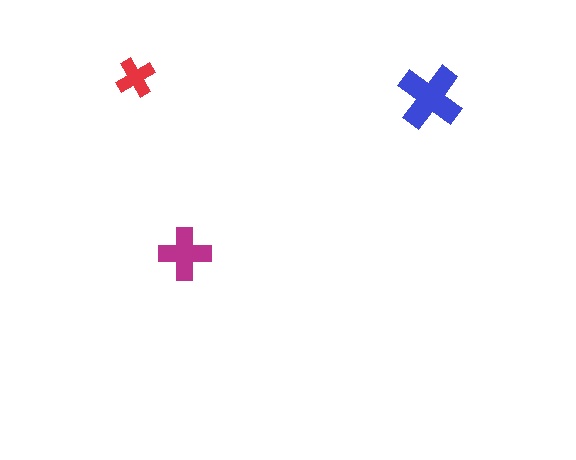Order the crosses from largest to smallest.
the blue one, the magenta one, the red one.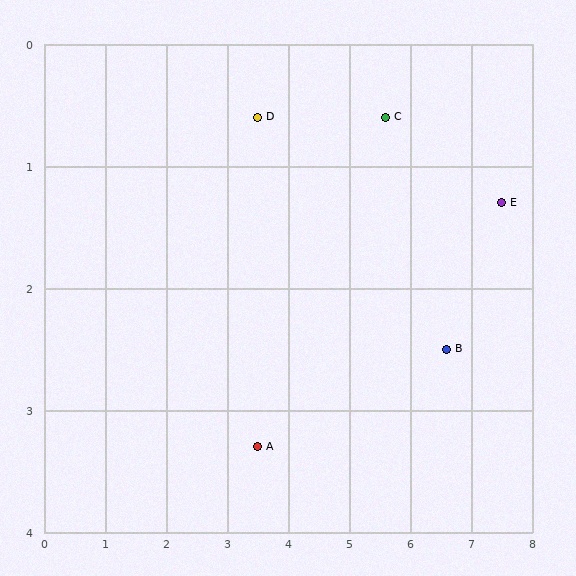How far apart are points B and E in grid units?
Points B and E are about 1.5 grid units apart.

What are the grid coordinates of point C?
Point C is at approximately (5.6, 0.6).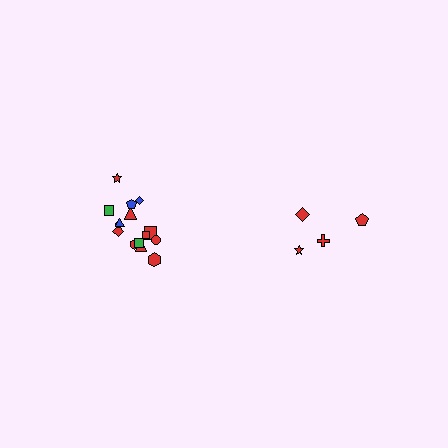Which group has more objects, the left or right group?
The left group.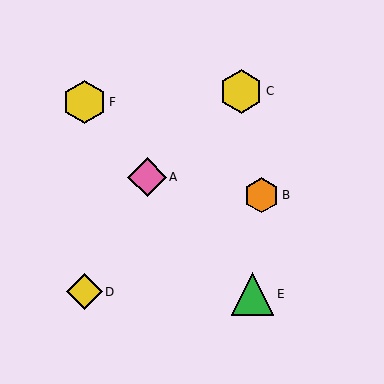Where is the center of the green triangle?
The center of the green triangle is at (252, 294).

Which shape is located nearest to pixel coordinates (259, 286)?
The green triangle (labeled E) at (252, 294) is nearest to that location.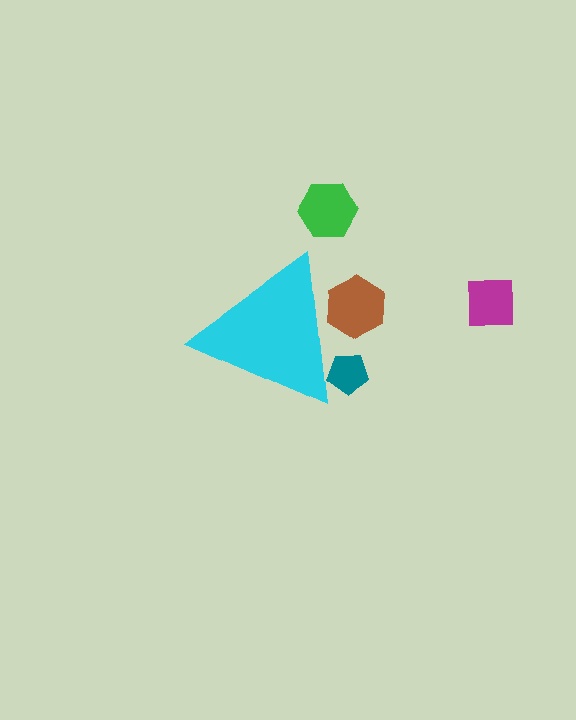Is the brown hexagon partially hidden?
Yes, the brown hexagon is partially hidden behind the cyan triangle.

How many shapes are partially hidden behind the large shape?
2 shapes are partially hidden.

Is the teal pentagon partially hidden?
Yes, the teal pentagon is partially hidden behind the cyan triangle.